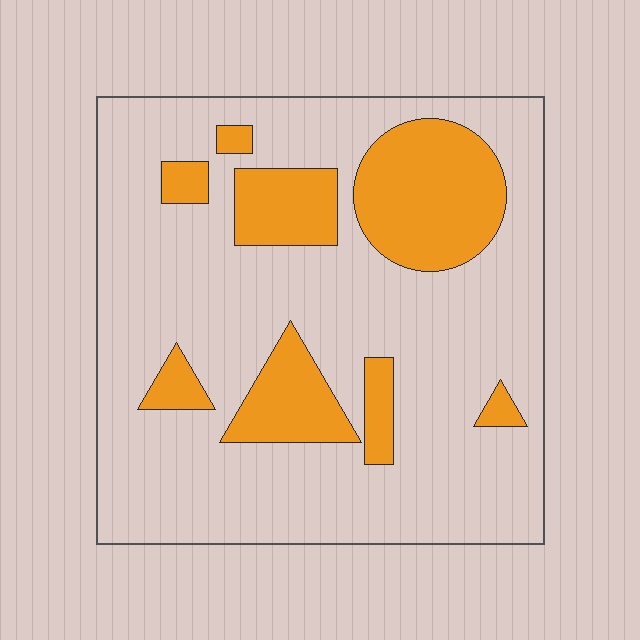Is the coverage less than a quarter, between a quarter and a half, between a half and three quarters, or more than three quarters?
Less than a quarter.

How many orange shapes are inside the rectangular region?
8.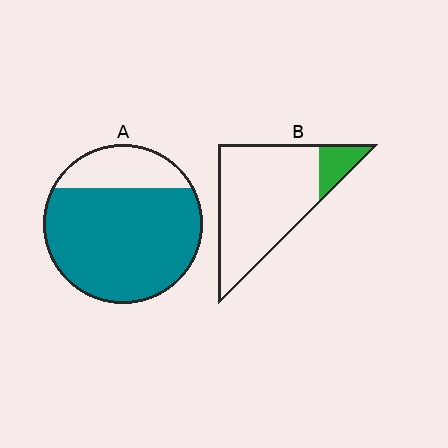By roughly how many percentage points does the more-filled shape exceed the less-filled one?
By roughly 65 percentage points (A over B).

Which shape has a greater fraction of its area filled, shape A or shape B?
Shape A.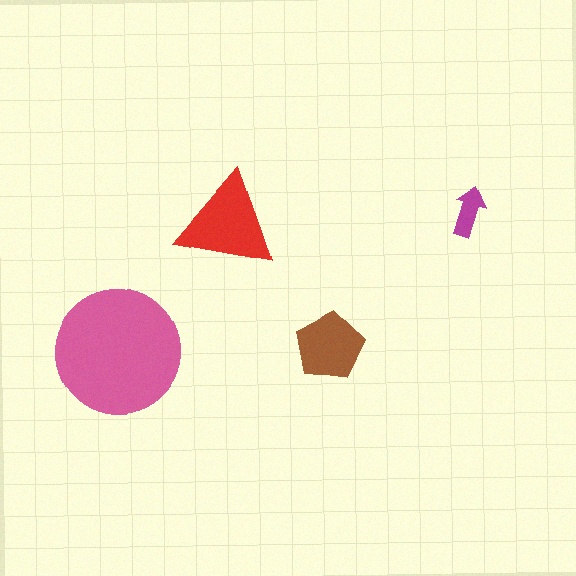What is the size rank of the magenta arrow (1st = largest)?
4th.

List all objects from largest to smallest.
The pink circle, the red triangle, the brown pentagon, the magenta arrow.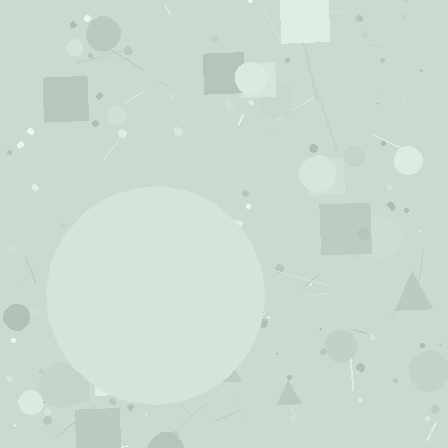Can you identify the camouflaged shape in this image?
The camouflaged shape is a circle.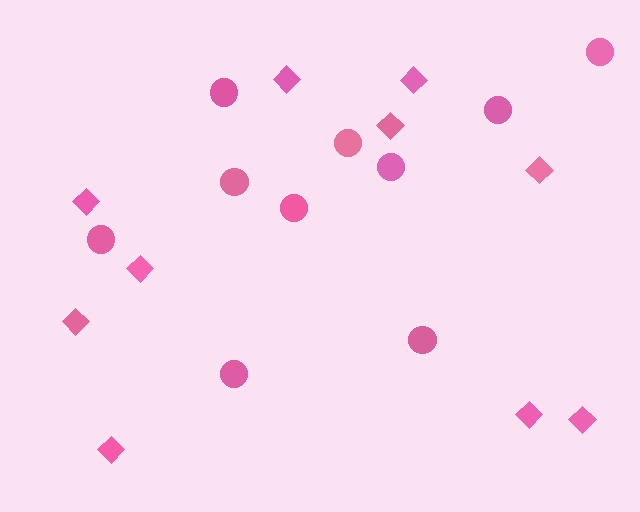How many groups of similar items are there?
There are 2 groups: one group of circles (10) and one group of diamonds (10).